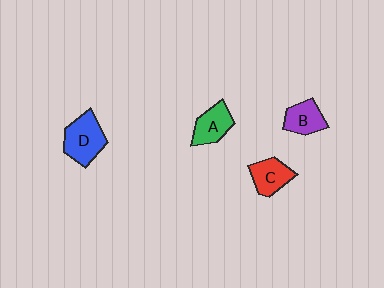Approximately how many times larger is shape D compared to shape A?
Approximately 1.3 times.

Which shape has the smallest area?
Shape B (purple).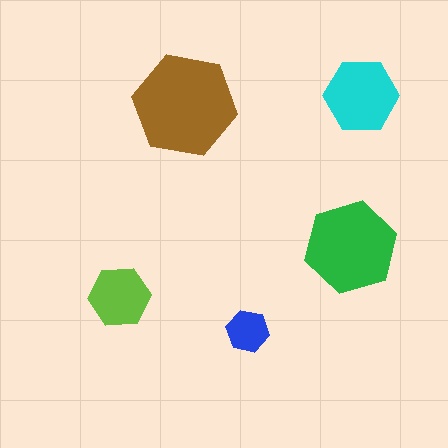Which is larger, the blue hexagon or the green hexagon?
The green one.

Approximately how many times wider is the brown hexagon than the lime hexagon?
About 1.5 times wider.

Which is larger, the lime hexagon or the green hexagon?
The green one.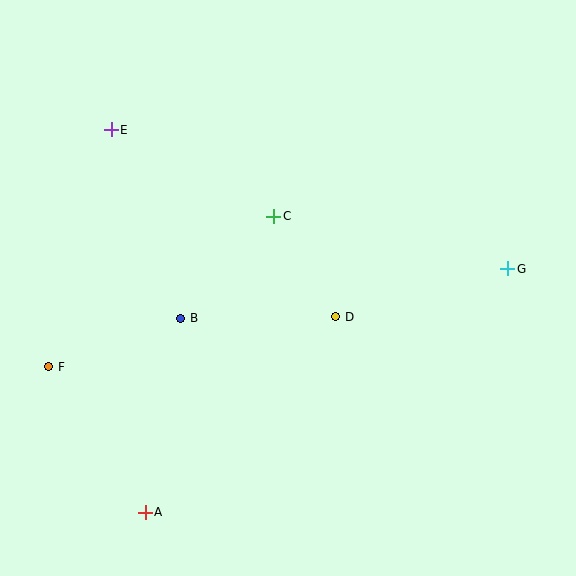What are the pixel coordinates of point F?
Point F is at (49, 367).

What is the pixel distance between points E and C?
The distance between E and C is 184 pixels.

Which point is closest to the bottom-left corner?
Point A is closest to the bottom-left corner.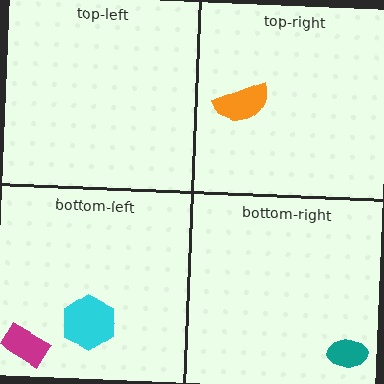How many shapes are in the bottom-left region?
2.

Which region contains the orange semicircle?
The top-right region.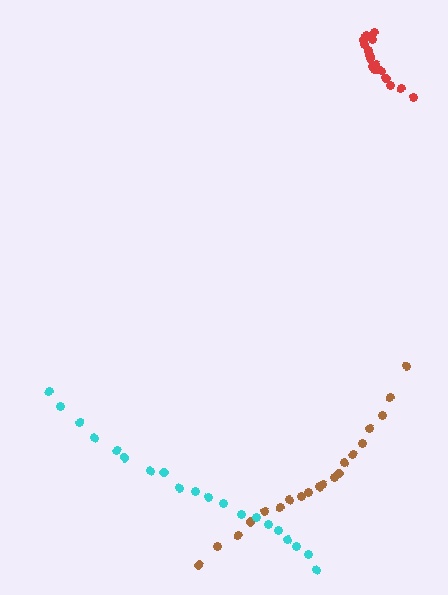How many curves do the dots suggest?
There are 3 distinct paths.